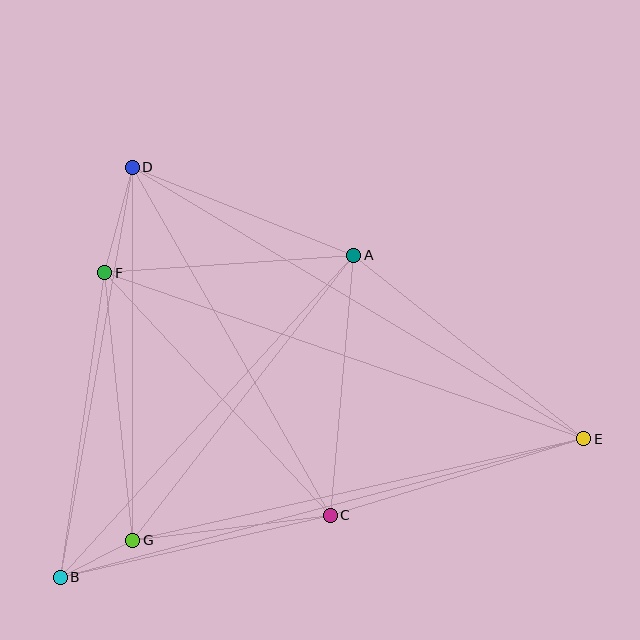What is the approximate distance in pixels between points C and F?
The distance between C and F is approximately 331 pixels.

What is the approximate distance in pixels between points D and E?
The distance between D and E is approximately 527 pixels.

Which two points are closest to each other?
Points B and G are closest to each other.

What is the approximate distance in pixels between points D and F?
The distance between D and F is approximately 109 pixels.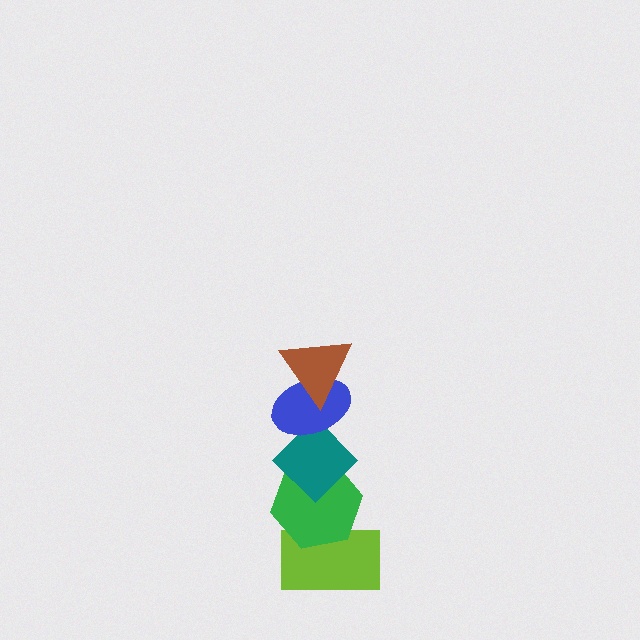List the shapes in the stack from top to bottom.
From top to bottom: the brown triangle, the blue ellipse, the teal diamond, the green hexagon, the lime rectangle.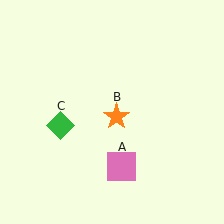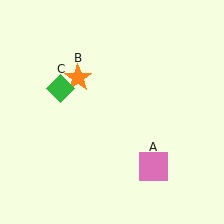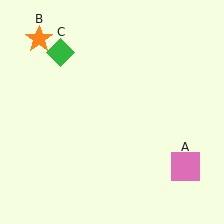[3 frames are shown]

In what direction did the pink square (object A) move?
The pink square (object A) moved right.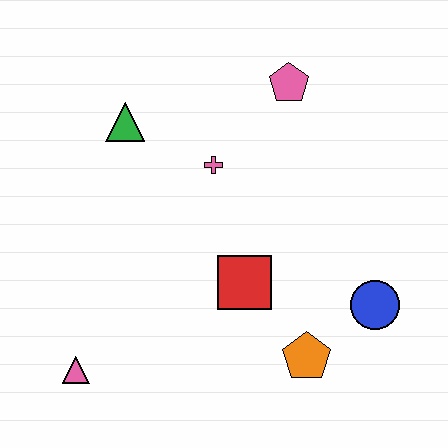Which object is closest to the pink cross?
The green triangle is closest to the pink cross.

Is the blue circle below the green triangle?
Yes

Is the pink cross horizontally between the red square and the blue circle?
No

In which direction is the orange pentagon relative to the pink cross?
The orange pentagon is below the pink cross.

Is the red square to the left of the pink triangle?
No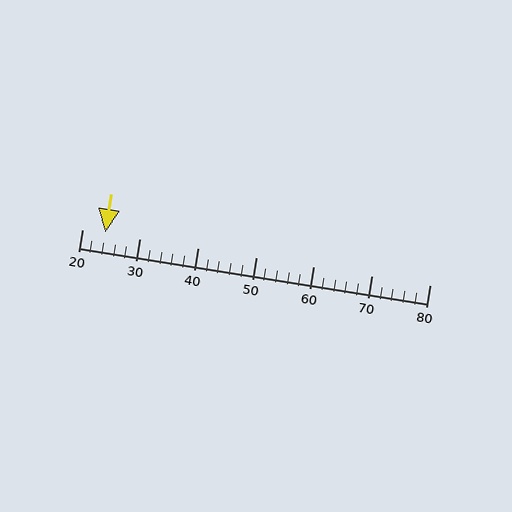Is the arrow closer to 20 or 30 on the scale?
The arrow is closer to 20.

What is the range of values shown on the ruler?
The ruler shows values from 20 to 80.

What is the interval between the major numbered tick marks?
The major tick marks are spaced 10 units apart.